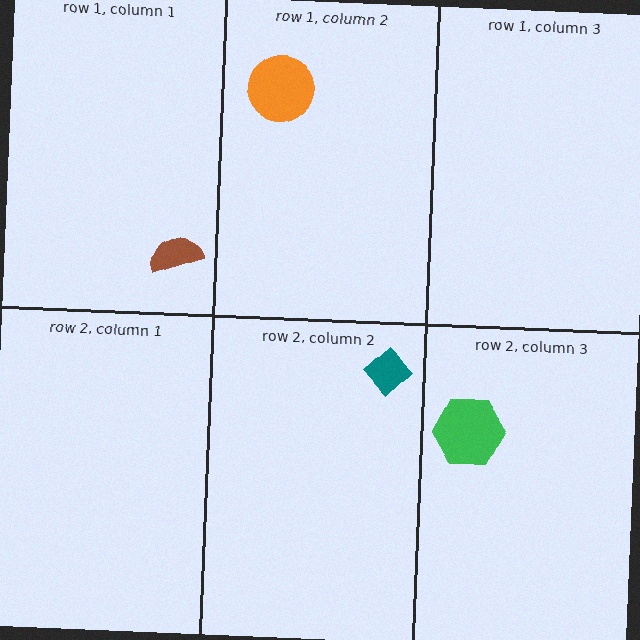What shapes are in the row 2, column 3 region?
The green hexagon.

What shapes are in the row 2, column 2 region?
The teal diamond.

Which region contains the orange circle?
The row 1, column 2 region.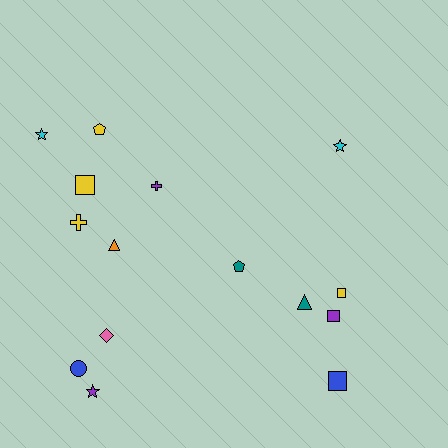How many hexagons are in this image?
There are no hexagons.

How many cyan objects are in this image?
There are 2 cyan objects.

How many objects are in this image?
There are 15 objects.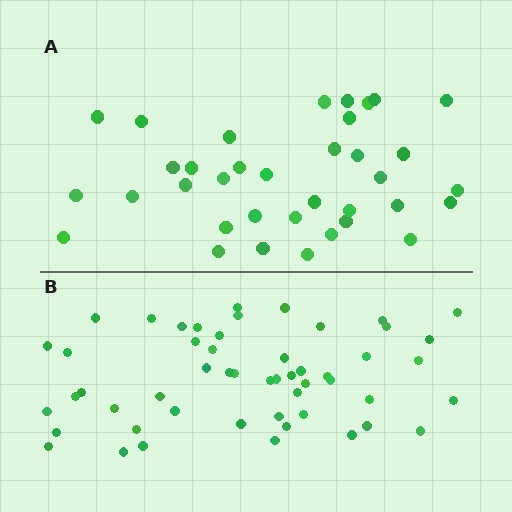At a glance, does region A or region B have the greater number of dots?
Region B (the bottom region) has more dots.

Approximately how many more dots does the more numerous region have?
Region B has approximately 15 more dots than region A.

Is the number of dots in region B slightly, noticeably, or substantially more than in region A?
Region B has noticeably more, but not dramatically so. The ratio is roughly 1.4 to 1.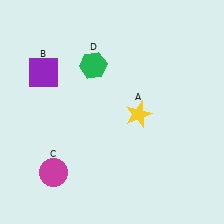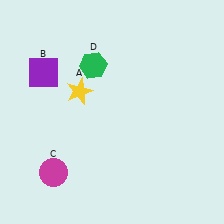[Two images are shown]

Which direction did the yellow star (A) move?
The yellow star (A) moved left.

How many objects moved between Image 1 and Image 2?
1 object moved between the two images.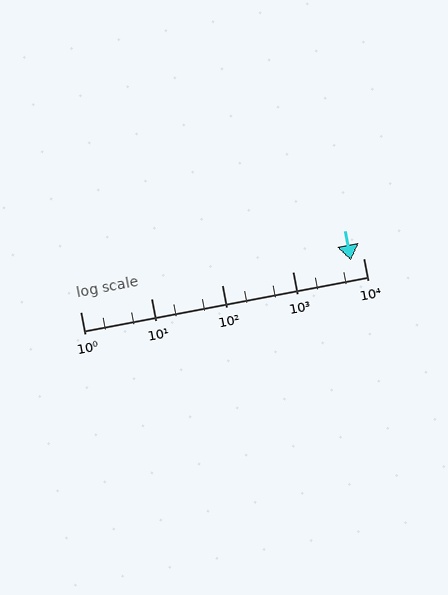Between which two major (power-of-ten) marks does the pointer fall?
The pointer is between 1000 and 10000.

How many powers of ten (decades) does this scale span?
The scale spans 4 decades, from 1 to 10000.